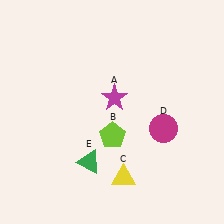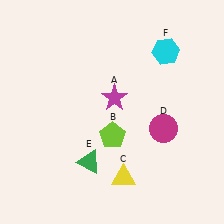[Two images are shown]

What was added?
A cyan hexagon (F) was added in Image 2.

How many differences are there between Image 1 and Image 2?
There is 1 difference between the two images.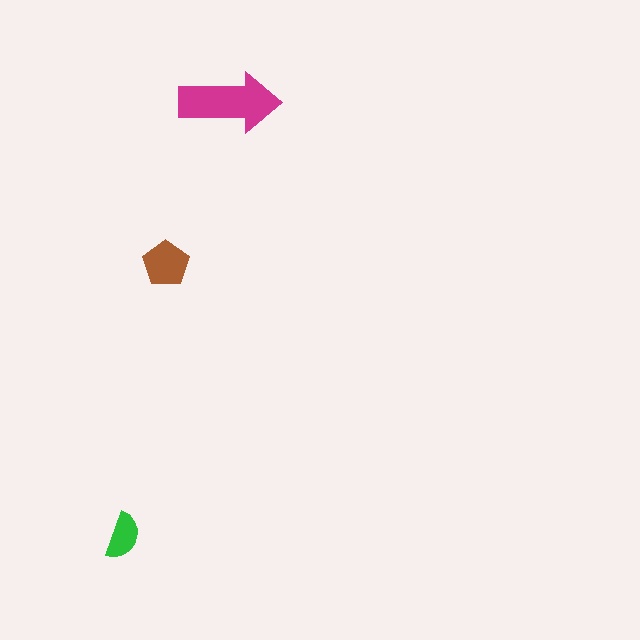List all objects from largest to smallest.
The magenta arrow, the brown pentagon, the green semicircle.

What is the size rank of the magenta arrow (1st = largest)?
1st.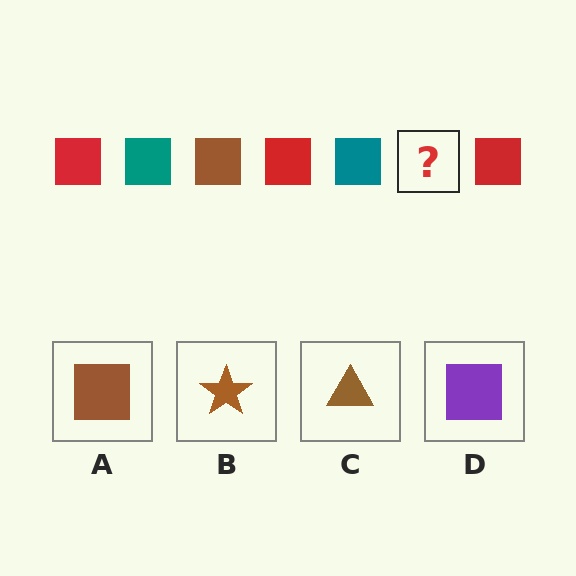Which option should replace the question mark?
Option A.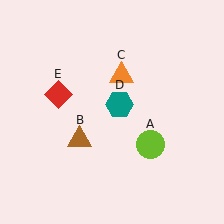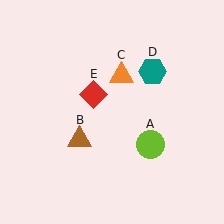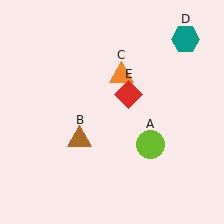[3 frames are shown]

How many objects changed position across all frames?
2 objects changed position: teal hexagon (object D), red diamond (object E).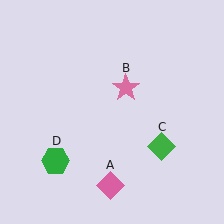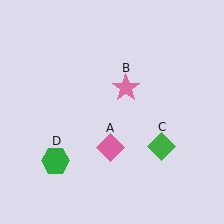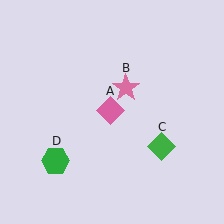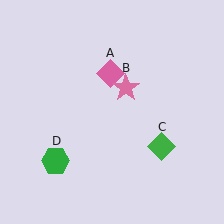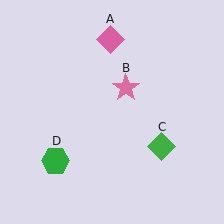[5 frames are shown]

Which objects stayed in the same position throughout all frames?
Pink star (object B) and green diamond (object C) and green hexagon (object D) remained stationary.